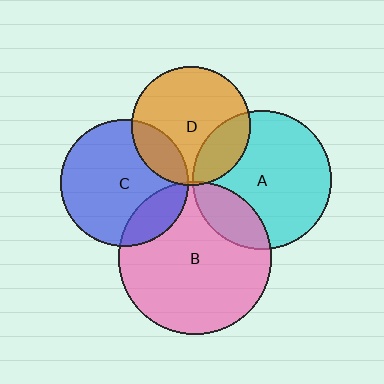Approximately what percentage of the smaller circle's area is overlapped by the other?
Approximately 20%.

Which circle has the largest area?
Circle B (pink).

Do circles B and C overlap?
Yes.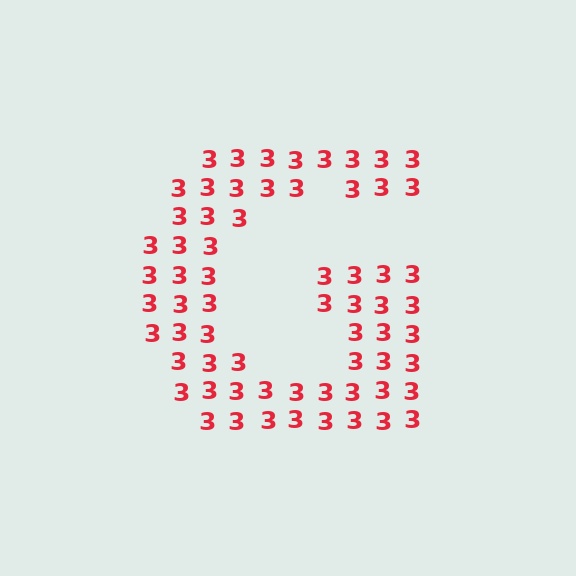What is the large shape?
The large shape is the letter G.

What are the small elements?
The small elements are digit 3's.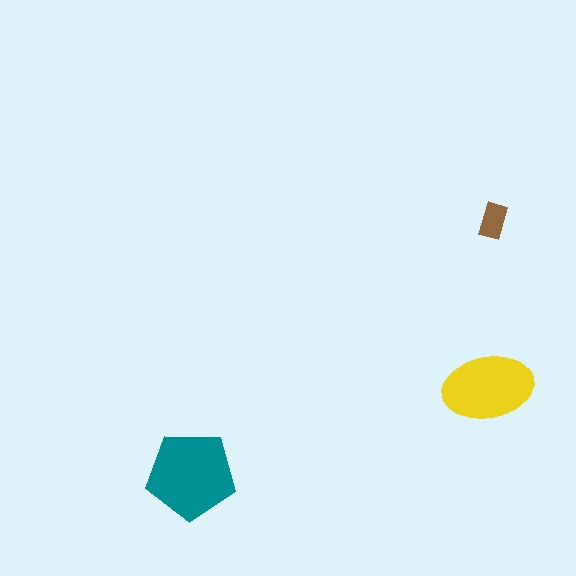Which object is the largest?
The teal pentagon.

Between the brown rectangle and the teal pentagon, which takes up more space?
The teal pentagon.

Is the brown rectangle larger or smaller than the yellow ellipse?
Smaller.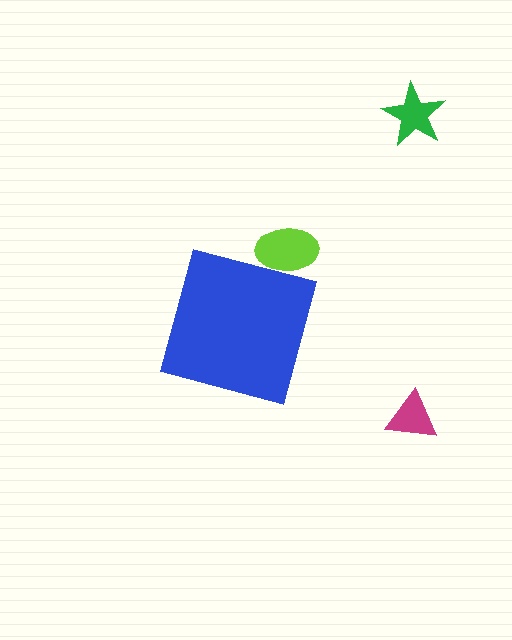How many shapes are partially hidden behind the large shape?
1 shape is partially hidden.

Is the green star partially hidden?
No, the green star is fully visible.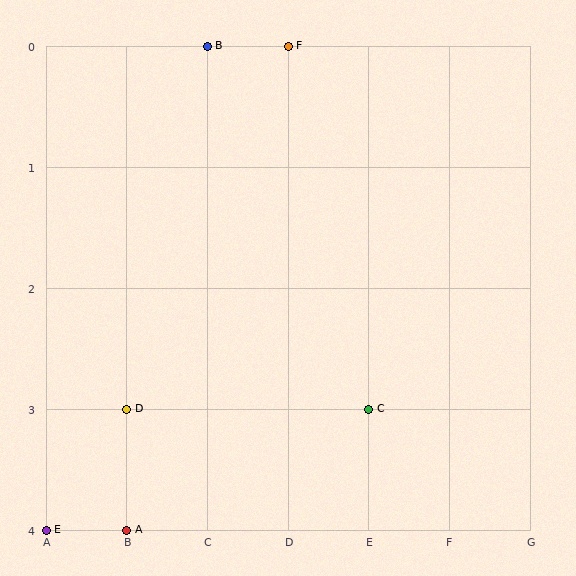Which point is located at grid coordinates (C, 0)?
Point B is at (C, 0).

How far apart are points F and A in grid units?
Points F and A are 2 columns and 4 rows apart (about 4.5 grid units diagonally).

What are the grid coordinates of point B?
Point B is at grid coordinates (C, 0).